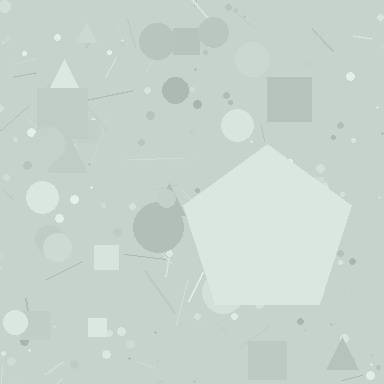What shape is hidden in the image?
A pentagon is hidden in the image.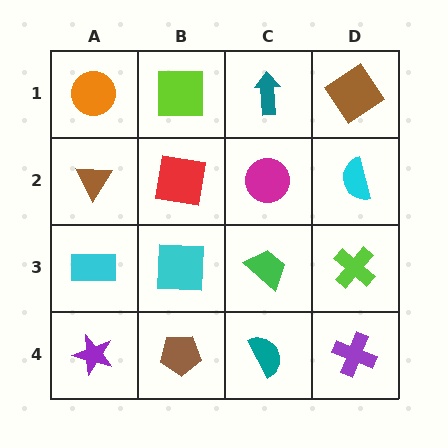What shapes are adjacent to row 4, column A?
A cyan rectangle (row 3, column A), a brown pentagon (row 4, column B).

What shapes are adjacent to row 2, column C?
A teal arrow (row 1, column C), a green trapezoid (row 3, column C), a red square (row 2, column B), a cyan semicircle (row 2, column D).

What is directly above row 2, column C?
A teal arrow.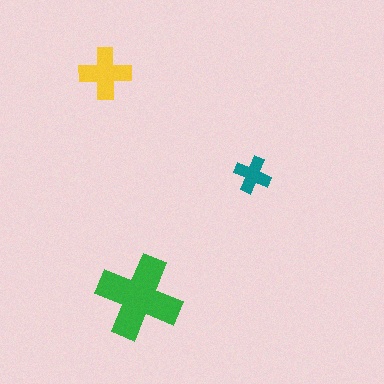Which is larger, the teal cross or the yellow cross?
The yellow one.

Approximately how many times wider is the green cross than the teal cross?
About 2.5 times wider.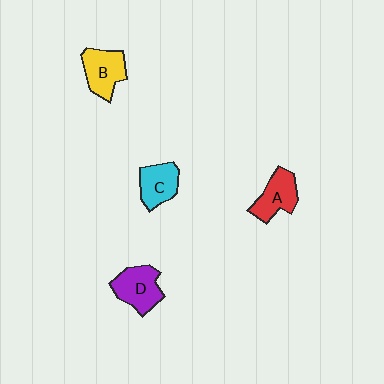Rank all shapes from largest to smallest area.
From largest to smallest: D (purple), B (yellow), A (red), C (cyan).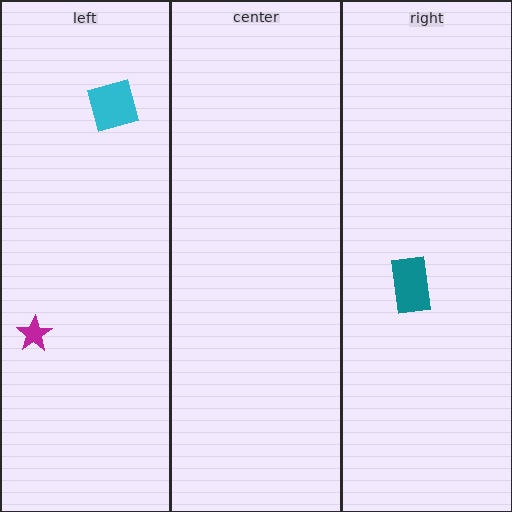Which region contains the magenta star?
The left region.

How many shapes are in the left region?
2.